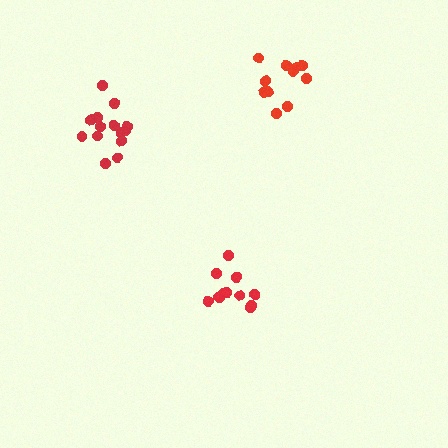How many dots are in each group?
Group 1: 11 dots, Group 2: 11 dots, Group 3: 14 dots (36 total).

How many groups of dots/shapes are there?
There are 3 groups.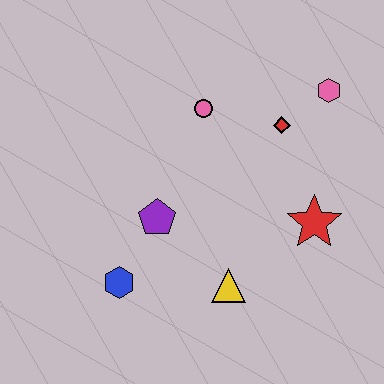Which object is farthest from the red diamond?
The blue hexagon is farthest from the red diamond.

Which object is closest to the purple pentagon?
The blue hexagon is closest to the purple pentagon.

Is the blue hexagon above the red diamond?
No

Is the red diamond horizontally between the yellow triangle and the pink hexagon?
Yes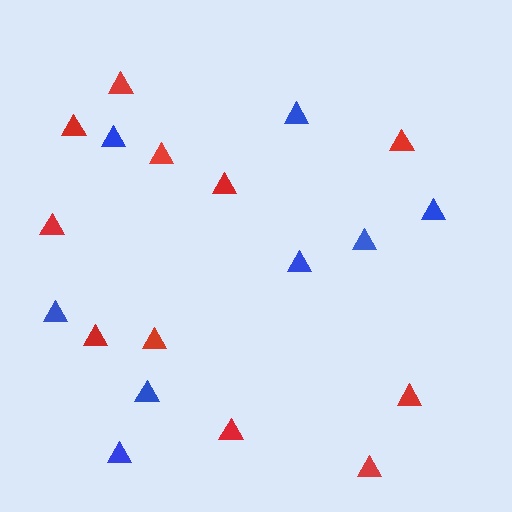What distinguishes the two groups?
There are 2 groups: one group of red triangles (11) and one group of blue triangles (8).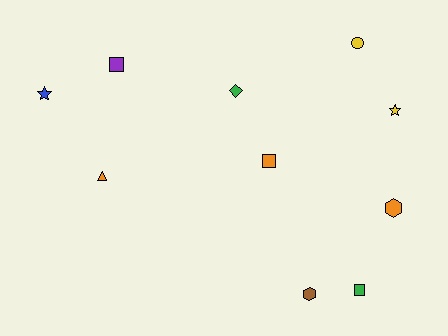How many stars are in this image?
There are 2 stars.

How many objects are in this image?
There are 10 objects.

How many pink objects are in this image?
There are no pink objects.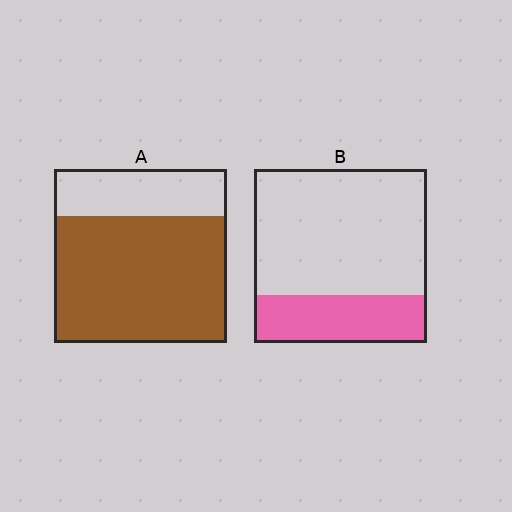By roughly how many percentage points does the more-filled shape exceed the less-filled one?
By roughly 45 percentage points (A over B).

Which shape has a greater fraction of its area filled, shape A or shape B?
Shape A.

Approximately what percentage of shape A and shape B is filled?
A is approximately 75% and B is approximately 30%.